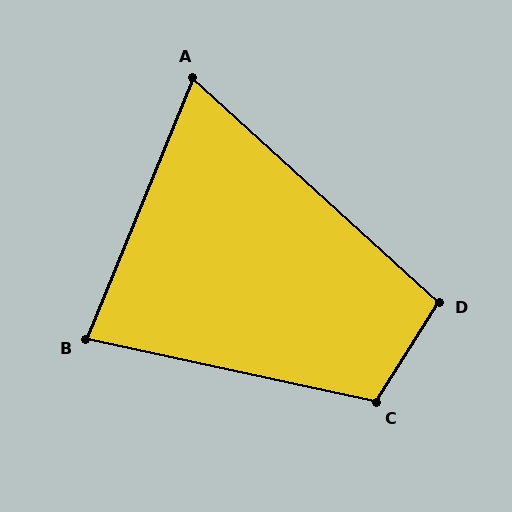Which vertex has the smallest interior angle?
A, at approximately 70 degrees.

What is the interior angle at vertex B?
Approximately 80 degrees (acute).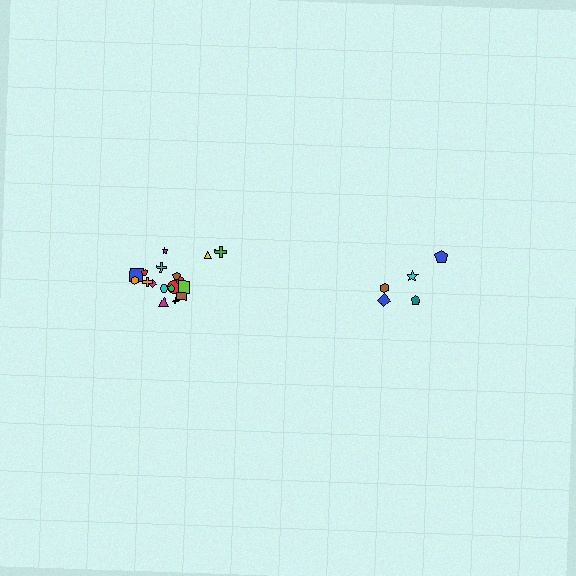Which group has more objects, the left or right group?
The left group.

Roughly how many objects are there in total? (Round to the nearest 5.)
Roughly 25 objects in total.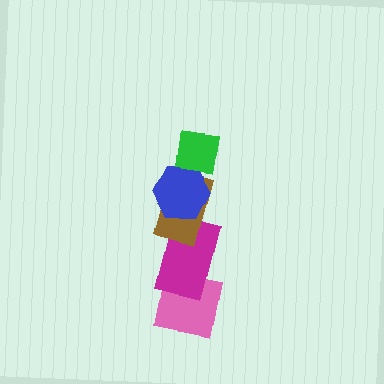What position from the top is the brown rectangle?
The brown rectangle is 3rd from the top.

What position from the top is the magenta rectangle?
The magenta rectangle is 4th from the top.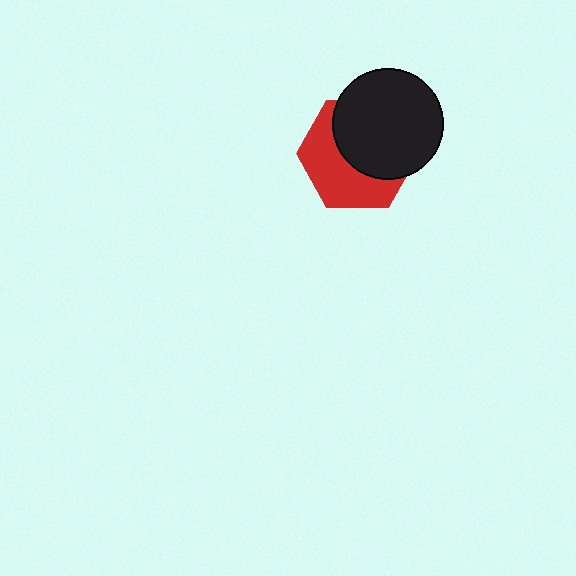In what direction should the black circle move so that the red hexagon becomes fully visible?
The black circle should move toward the upper-right. That is the shortest direction to clear the overlap and leave the red hexagon fully visible.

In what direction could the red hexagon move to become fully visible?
The red hexagon could move toward the lower-left. That would shift it out from behind the black circle entirely.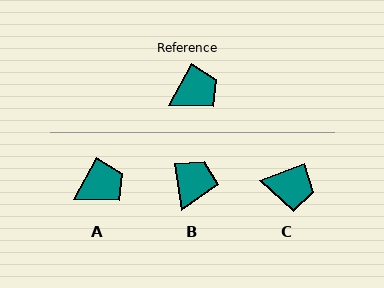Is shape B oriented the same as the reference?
No, it is off by about 38 degrees.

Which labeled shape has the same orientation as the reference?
A.